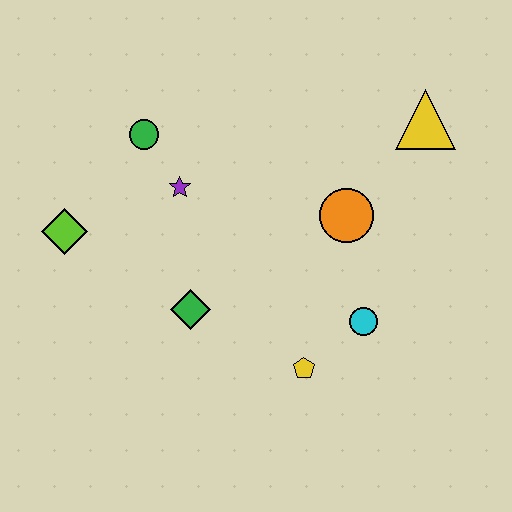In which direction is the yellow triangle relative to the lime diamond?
The yellow triangle is to the right of the lime diamond.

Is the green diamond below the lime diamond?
Yes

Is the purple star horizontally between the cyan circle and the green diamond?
No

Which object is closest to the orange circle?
The cyan circle is closest to the orange circle.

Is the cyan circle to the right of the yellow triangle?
No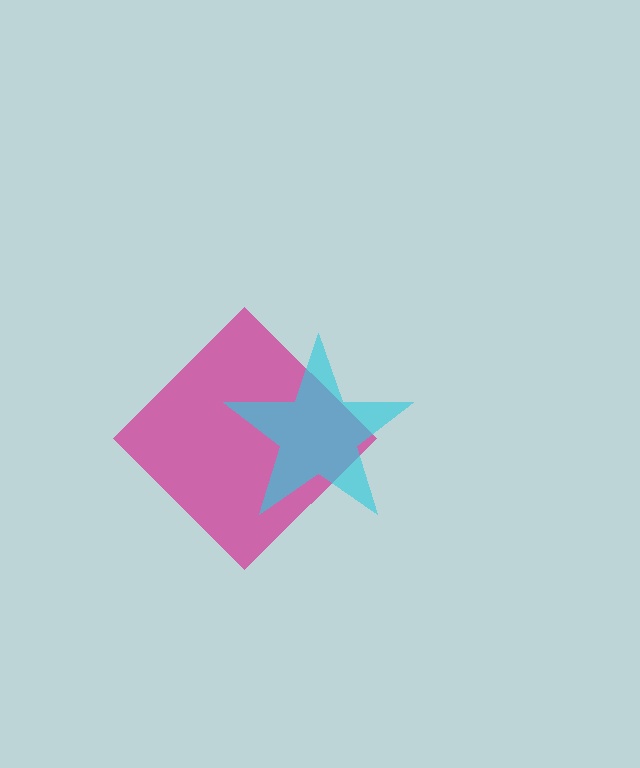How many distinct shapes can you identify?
There are 2 distinct shapes: a magenta diamond, a cyan star.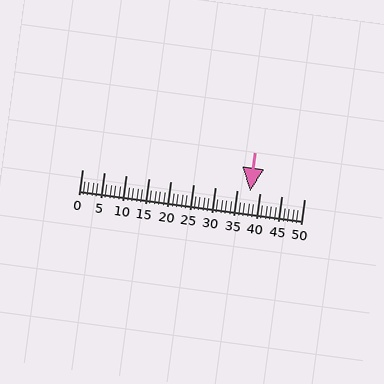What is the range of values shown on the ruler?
The ruler shows values from 0 to 50.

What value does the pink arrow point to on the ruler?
The pink arrow points to approximately 38.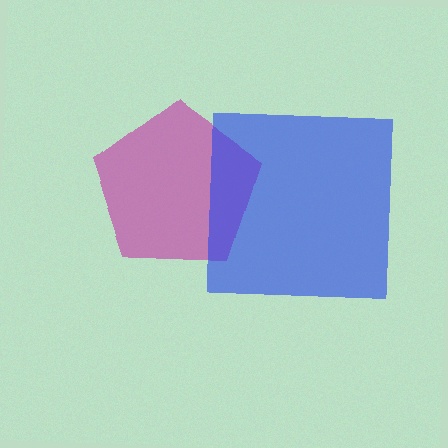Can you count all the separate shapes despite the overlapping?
Yes, there are 2 separate shapes.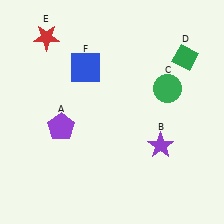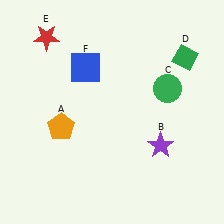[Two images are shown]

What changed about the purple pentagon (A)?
In Image 1, A is purple. In Image 2, it changed to orange.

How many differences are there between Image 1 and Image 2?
There is 1 difference between the two images.